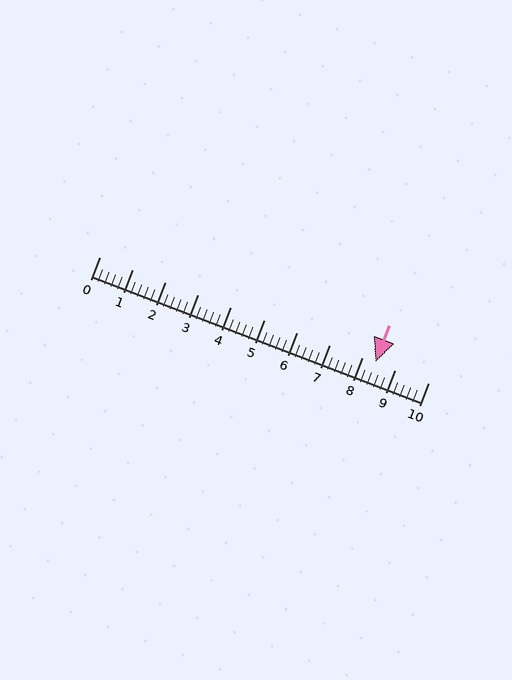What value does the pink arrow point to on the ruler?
The pink arrow points to approximately 8.4.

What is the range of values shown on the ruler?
The ruler shows values from 0 to 10.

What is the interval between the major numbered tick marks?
The major tick marks are spaced 1 units apart.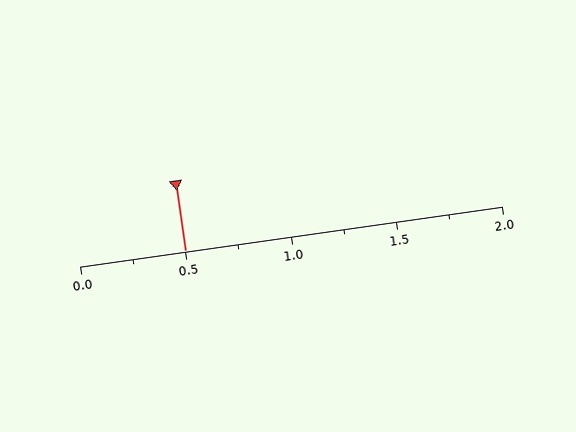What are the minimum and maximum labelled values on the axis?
The axis runs from 0.0 to 2.0.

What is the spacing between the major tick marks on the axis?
The major ticks are spaced 0.5 apart.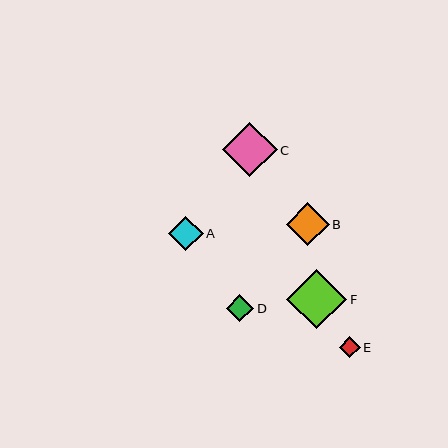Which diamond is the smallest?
Diamond E is the smallest with a size of approximately 21 pixels.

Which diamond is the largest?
Diamond F is the largest with a size of approximately 60 pixels.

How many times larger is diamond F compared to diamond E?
Diamond F is approximately 2.8 times the size of diamond E.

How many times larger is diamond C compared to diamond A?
Diamond C is approximately 1.6 times the size of diamond A.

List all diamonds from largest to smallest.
From largest to smallest: F, C, B, A, D, E.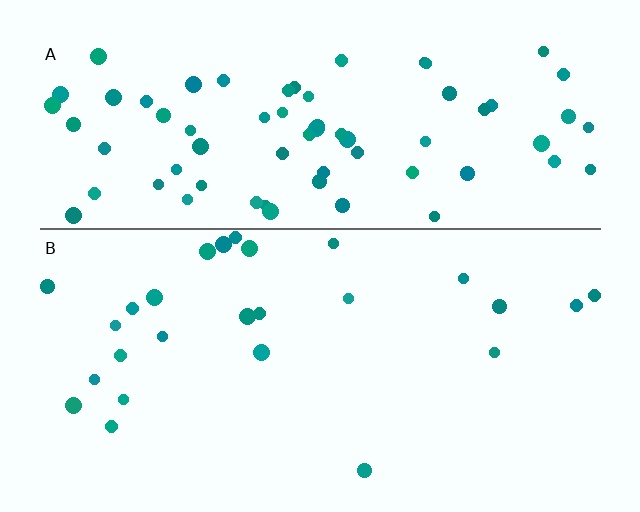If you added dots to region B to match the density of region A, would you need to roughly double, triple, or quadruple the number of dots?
Approximately triple.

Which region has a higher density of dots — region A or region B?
A (the top).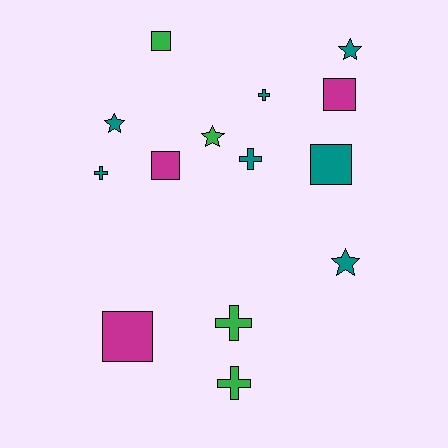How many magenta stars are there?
There are no magenta stars.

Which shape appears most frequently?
Square, with 5 objects.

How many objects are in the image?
There are 14 objects.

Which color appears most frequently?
Teal, with 7 objects.